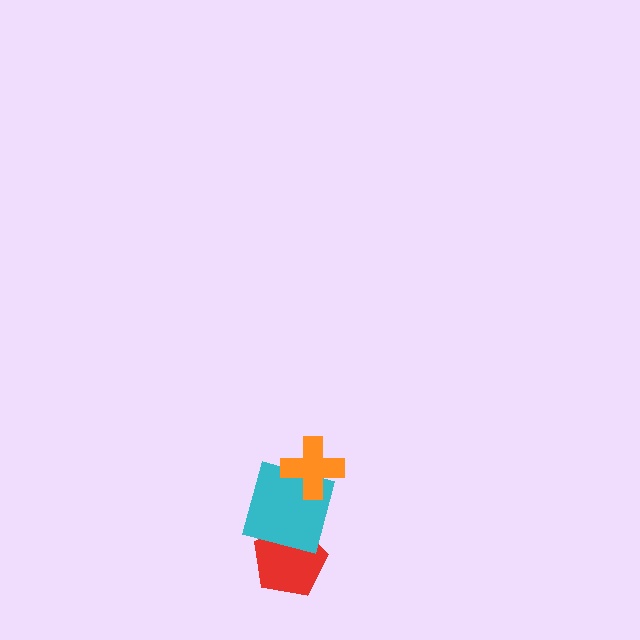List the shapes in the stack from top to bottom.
From top to bottom: the orange cross, the cyan square, the red pentagon.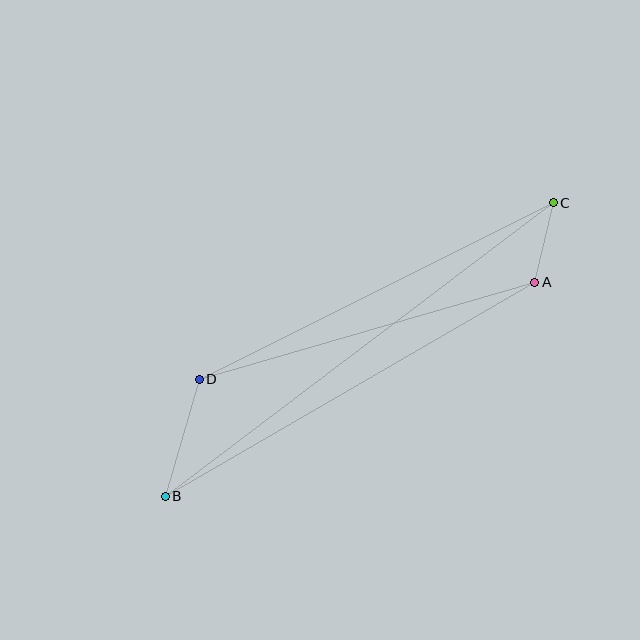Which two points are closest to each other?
Points A and C are closest to each other.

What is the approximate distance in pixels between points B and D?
The distance between B and D is approximately 122 pixels.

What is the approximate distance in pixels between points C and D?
The distance between C and D is approximately 396 pixels.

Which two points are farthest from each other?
Points B and C are farthest from each other.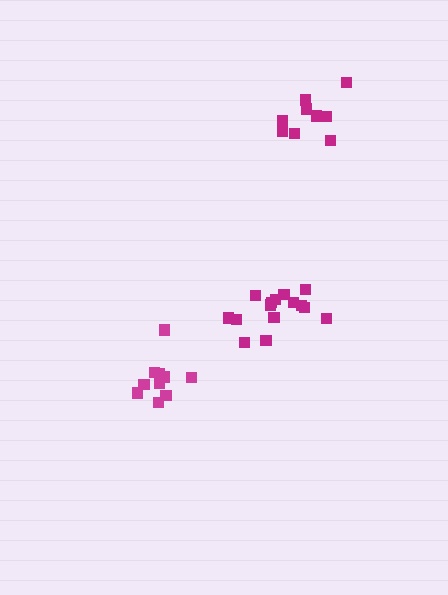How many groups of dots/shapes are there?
There are 3 groups.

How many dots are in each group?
Group 1: 10 dots, Group 2: 9 dots, Group 3: 15 dots (34 total).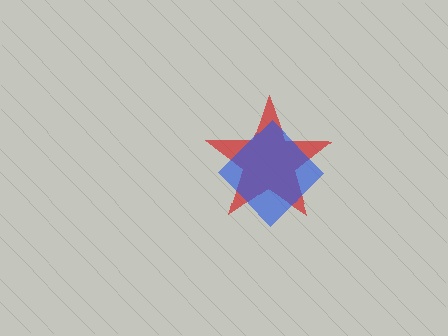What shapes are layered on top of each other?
The layered shapes are: a red star, a blue diamond.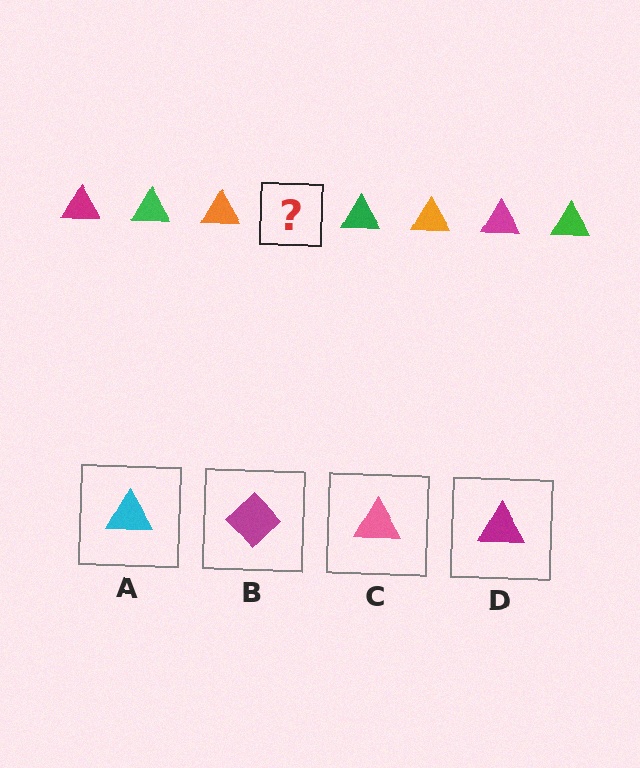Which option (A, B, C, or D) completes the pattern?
D.